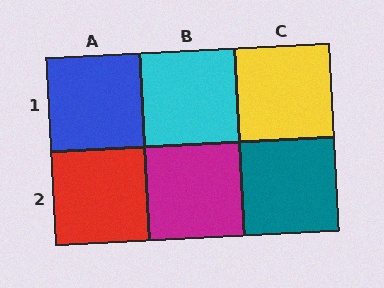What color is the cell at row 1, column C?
Yellow.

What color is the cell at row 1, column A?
Blue.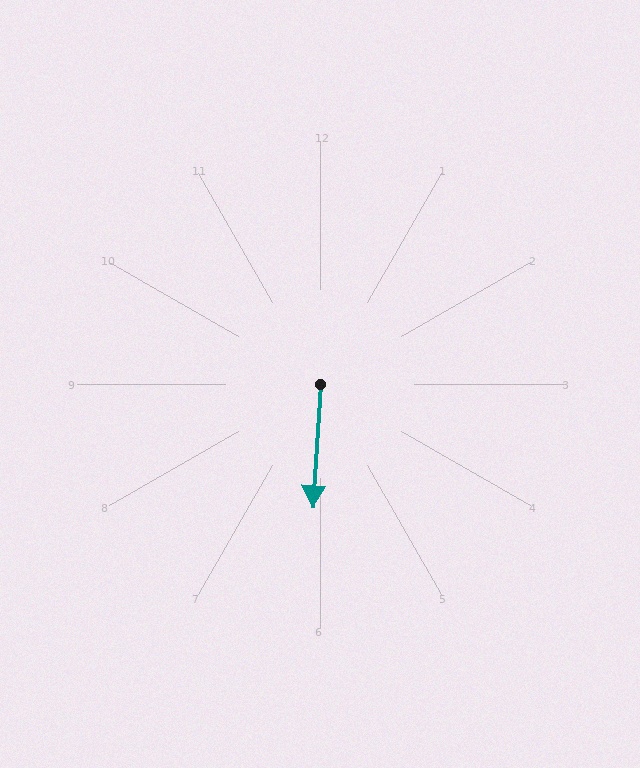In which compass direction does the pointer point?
South.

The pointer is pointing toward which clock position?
Roughly 6 o'clock.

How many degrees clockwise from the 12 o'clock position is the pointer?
Approximately 184 degrees.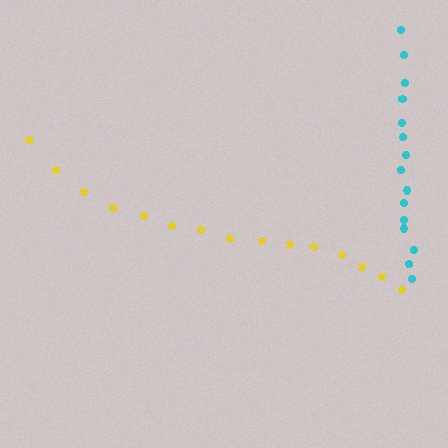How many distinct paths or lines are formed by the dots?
There are 2 distinct paths.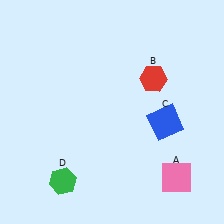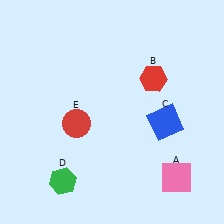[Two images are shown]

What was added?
A red circle (E) was added in Image 2.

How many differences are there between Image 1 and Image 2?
There is 1 difference between the two images.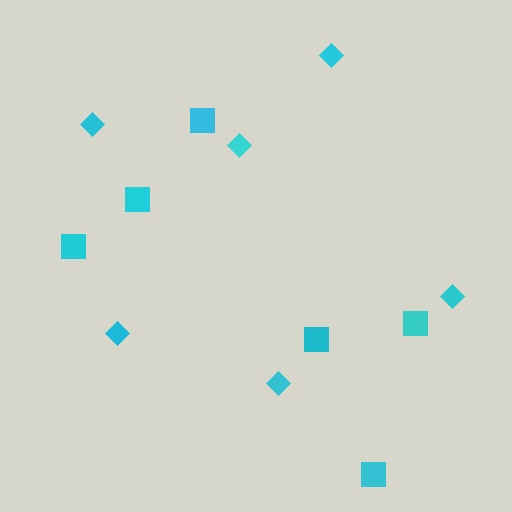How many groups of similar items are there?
There are 2 groups: one group of squares (6) and one group of diamonds (6).